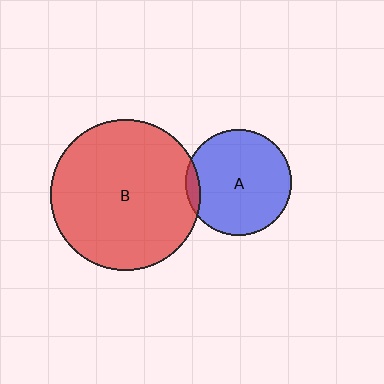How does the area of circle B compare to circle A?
Approximately 2.0 times.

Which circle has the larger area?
Circle B (red).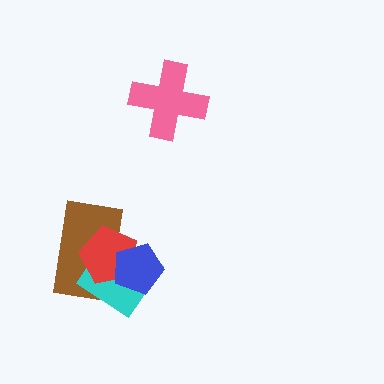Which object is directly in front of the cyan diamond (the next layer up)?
The red pentagon is directly in front of the cyan diamond.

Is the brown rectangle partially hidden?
Yes, it is partially covered by another shape.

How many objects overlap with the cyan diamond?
3 objects overlap with the cyan diamond.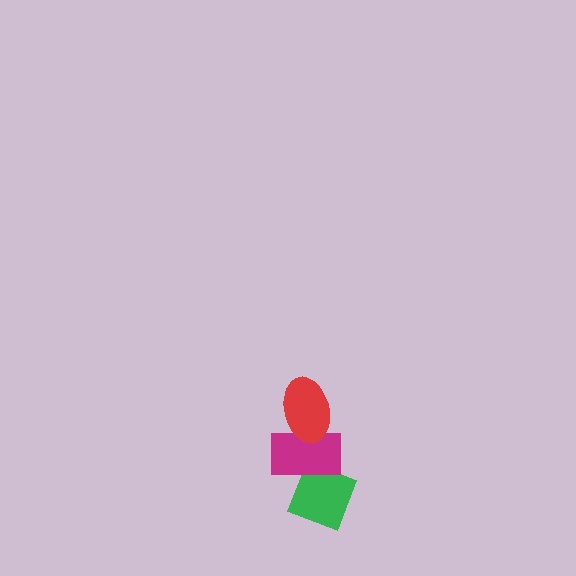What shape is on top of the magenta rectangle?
The red ellipse is on top of the magenta rectangle.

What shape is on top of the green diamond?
The magenta rectangle is on top of the green diamond.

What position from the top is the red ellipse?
The red ellipse is 1st from the top.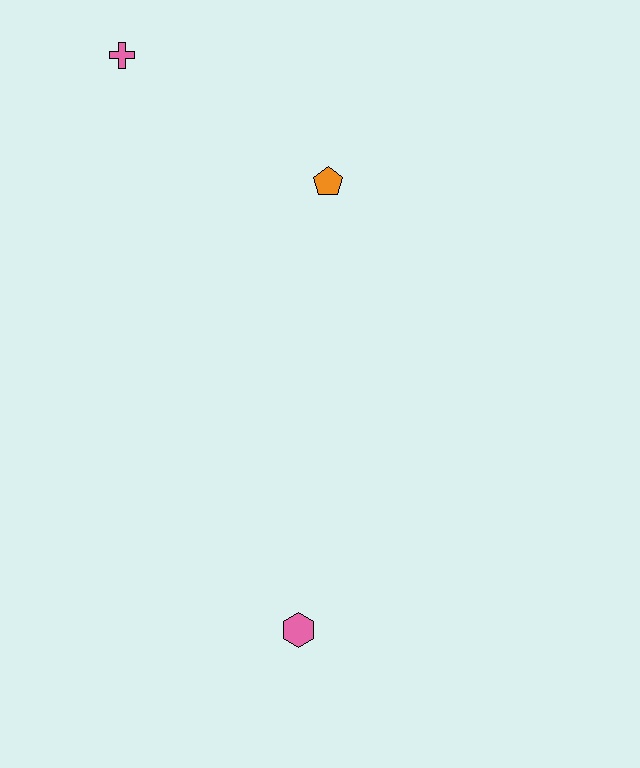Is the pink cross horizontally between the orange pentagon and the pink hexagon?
No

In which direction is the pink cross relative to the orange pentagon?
The pink cross is to the left of the orange pentagon.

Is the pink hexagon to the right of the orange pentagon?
No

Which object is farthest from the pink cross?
The pink hexagon is farthest from the pink cross.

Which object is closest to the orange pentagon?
The pink cross is closest to the orange pentagon.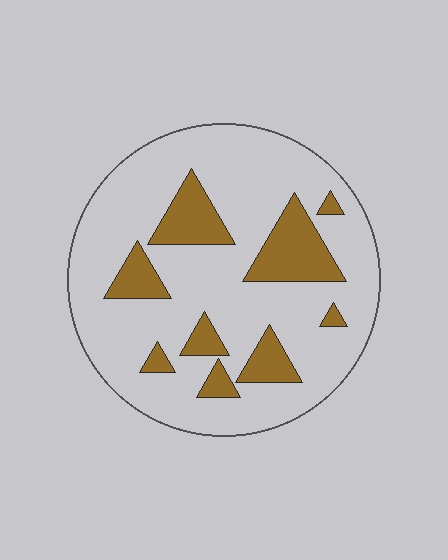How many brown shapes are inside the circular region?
9.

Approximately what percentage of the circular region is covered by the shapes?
Approximately 20%.